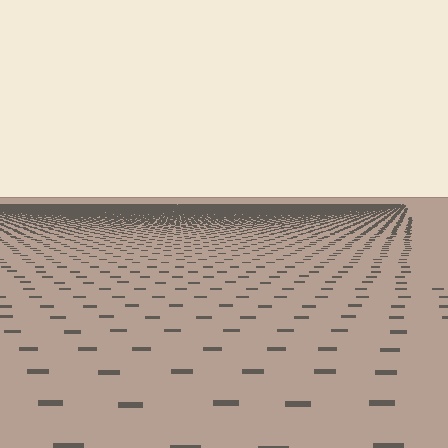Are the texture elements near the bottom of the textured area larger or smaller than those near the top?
Larger. Near the bottom, elements are closer to the viewer and appear at a bigger on-screen size.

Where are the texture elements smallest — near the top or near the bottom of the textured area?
Near the top.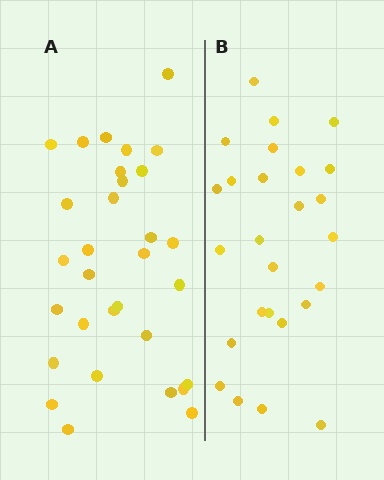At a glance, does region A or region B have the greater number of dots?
Region A (the left region) has more dots.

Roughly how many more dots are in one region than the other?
Region A has about 5 more dots than region B.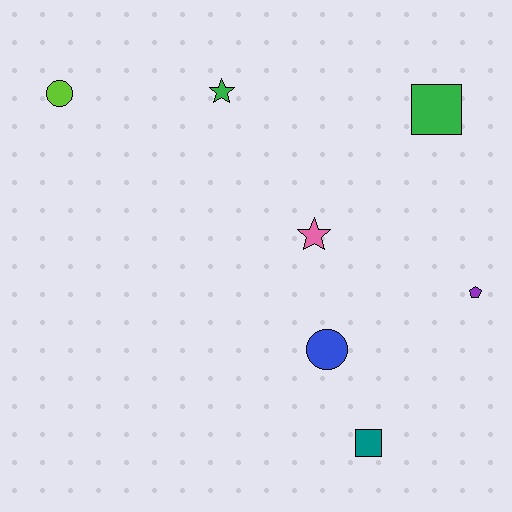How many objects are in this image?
There are 7 objects.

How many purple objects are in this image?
There is 1 purple object.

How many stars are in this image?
There are 2 stars.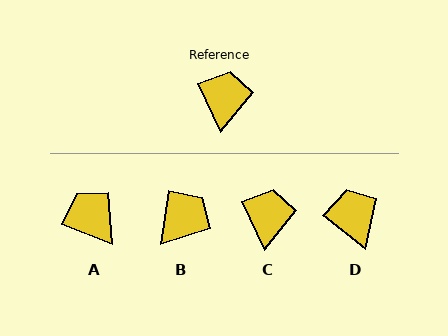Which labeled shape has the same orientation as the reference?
C.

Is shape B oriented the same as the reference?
No, it is off by about 33 degrees.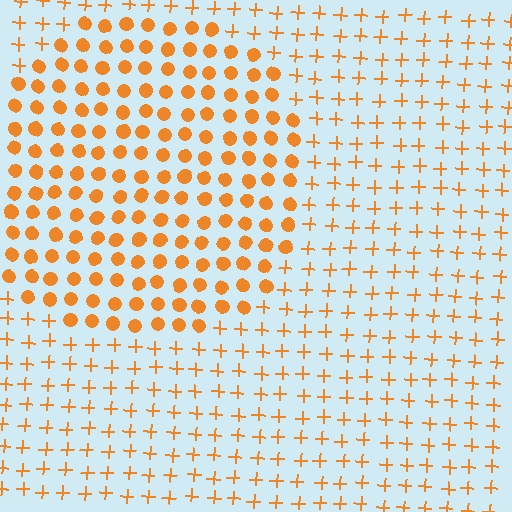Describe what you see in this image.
The image is filled with small orange elements arranged in a uniform grid. A circle-shaped region contains circles, while the surrounding area contains plus signs. The boundary is defined purely by the change in element shape.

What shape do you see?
I see a circle.